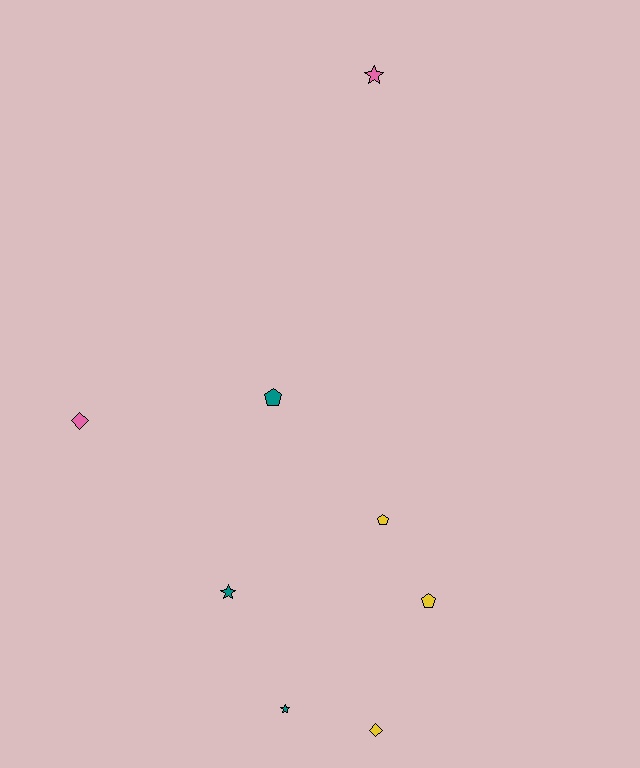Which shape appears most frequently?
Star, with 3 objects.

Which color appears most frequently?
Yellow, with 3 objects.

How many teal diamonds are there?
There are no teal diamonds.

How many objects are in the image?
There are 8 objects.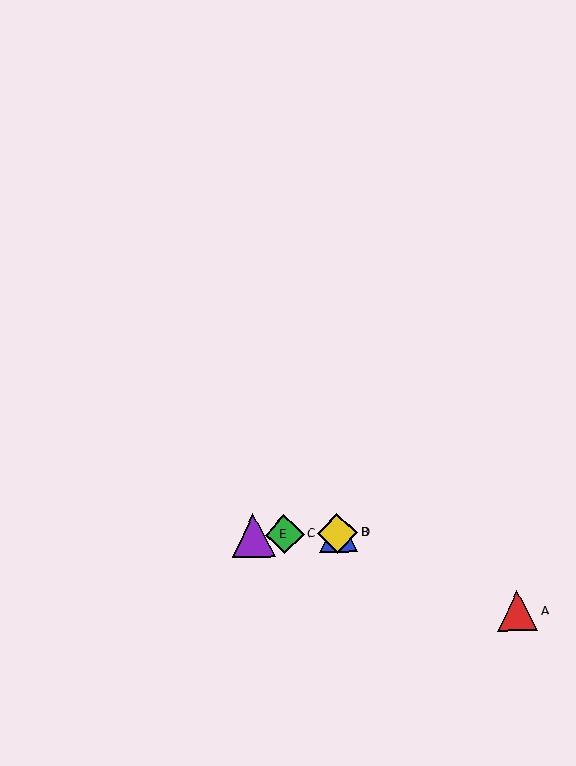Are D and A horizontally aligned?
No, D is at y≈533 and A is at y≈611.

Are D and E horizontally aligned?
Yes, both are at y≈533.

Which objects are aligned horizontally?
Objects B, C, D, E are aligned horizontally.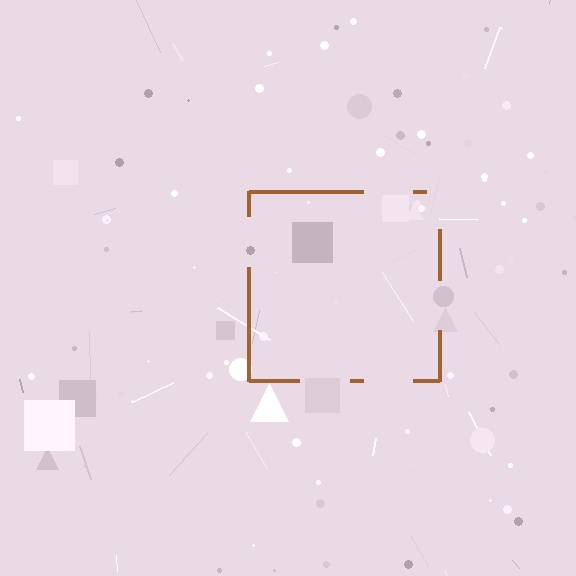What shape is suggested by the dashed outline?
The dashed outline suggests a square.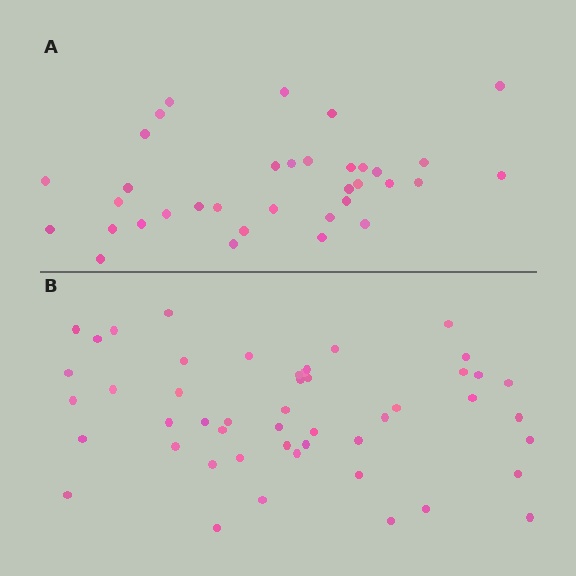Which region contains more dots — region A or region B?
Region B (the bottom region) has more dots.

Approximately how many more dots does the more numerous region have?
Region B has approximately 15 more dots than region A.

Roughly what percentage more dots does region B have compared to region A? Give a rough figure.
About 40% more.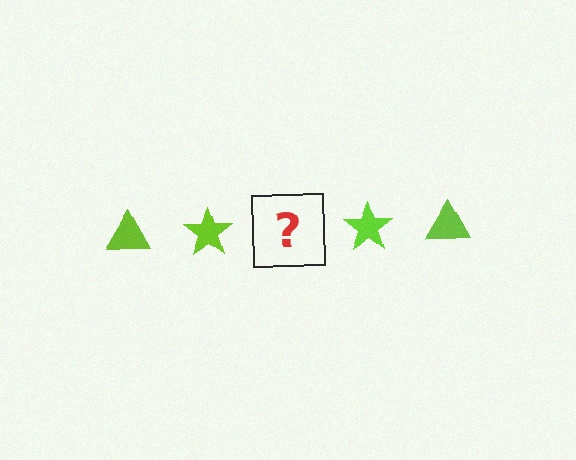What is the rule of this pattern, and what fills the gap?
The rule is that the pattern cycles through triangle, star shapes in lime. The gap should be filled with a lime triangle.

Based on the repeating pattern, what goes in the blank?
The blank should be a lime triangle.